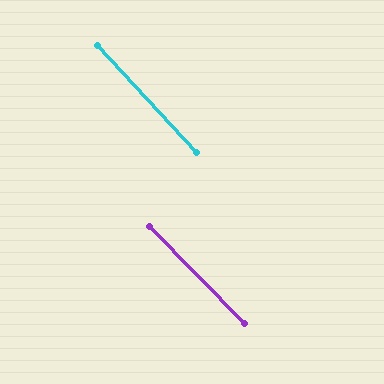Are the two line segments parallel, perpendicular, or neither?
Parallel — their directions differ by only 1.7°.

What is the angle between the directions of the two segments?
Approximately 2 degrees.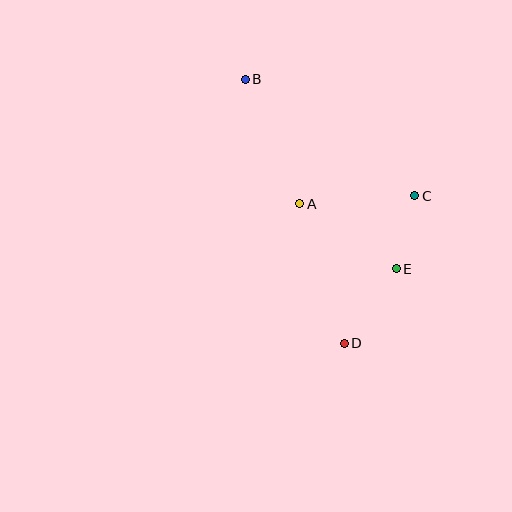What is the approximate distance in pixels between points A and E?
The distance between A and E is approximately 116 pixels.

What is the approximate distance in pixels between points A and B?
The distance between A and B is approximately 136 pixels.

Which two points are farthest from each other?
Points B and D are farthest from each other.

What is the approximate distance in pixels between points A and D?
The distance between A and D is approximately 146 pixels.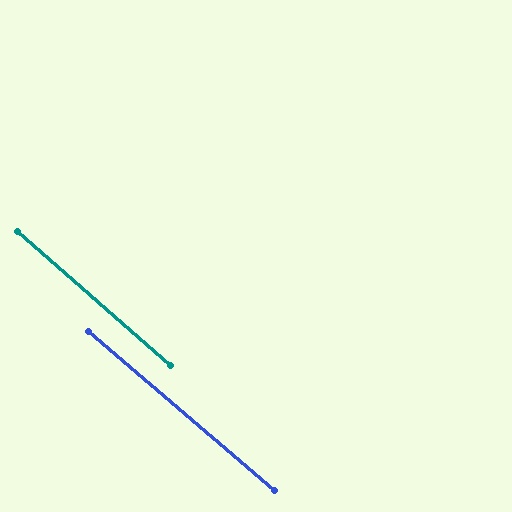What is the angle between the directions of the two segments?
Approximately 1 degree.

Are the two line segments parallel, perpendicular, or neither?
Parallel — their directions differ by only 0.6°.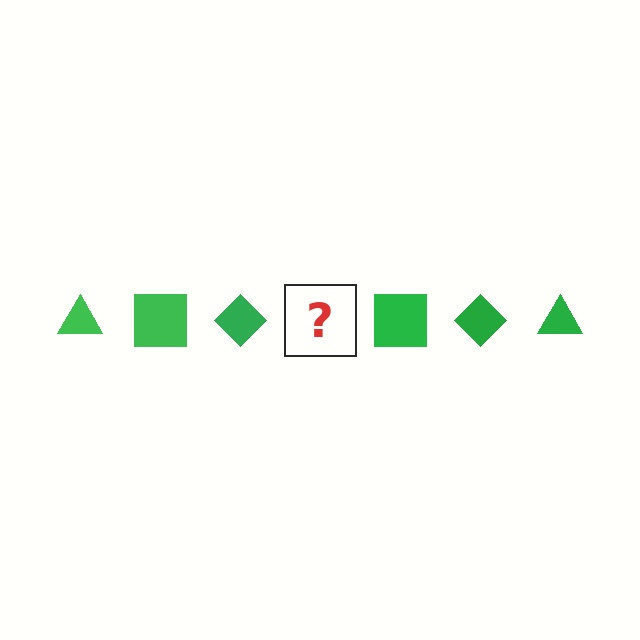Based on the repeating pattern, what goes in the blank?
The blank should be a green triangle.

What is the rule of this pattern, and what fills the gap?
The rule is that the pattern cycles through triangle, square, diamond shapes in green. The gap should be filled with a green triangle.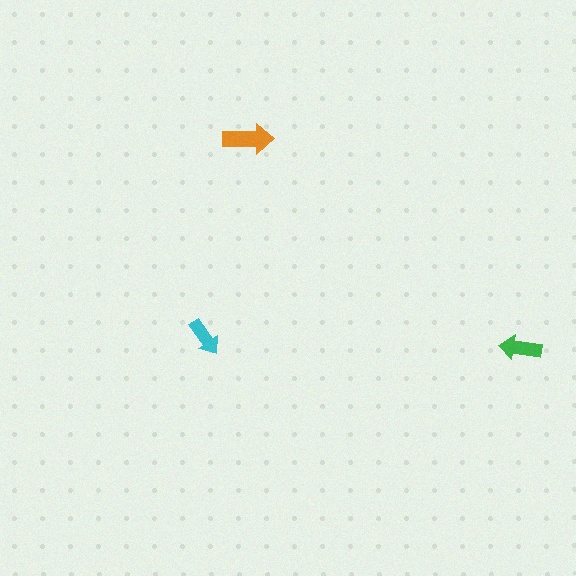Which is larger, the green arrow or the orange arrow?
The orange one.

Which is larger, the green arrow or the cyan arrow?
The green one.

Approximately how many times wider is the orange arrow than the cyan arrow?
About 1.5 times wider.